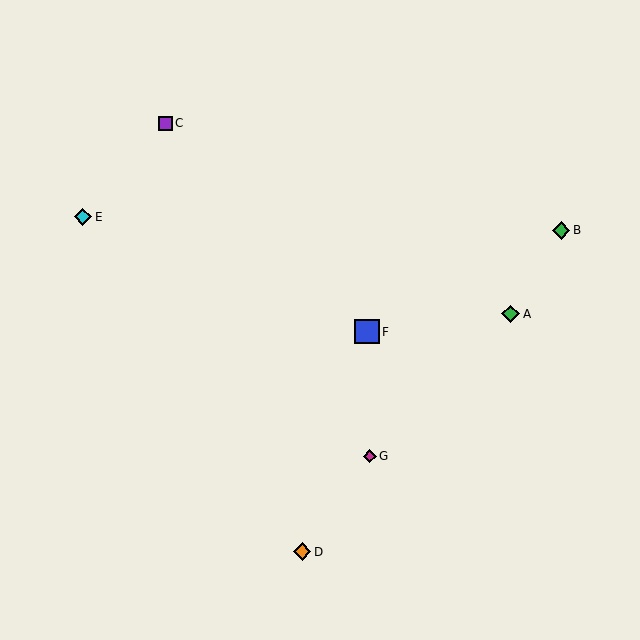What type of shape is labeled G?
Shape G is a magenta diamond.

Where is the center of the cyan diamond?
The center of the cyan diamond is at (83, 217).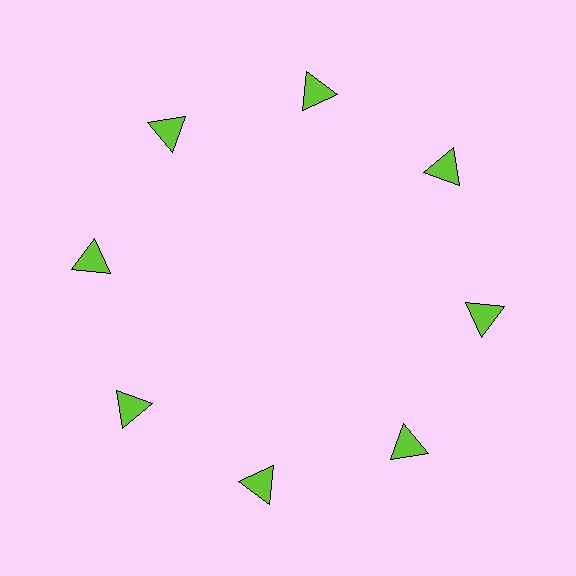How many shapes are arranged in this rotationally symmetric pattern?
There are 8 shapes, arranged in 8 groups of 1.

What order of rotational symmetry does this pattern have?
This pattern has 8-fold rotational symmetry.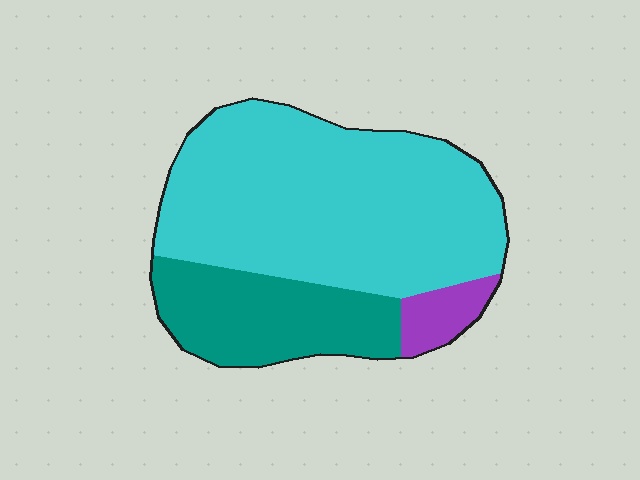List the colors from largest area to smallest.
From largest to smallest: cyan, teal, purple.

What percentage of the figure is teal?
Teal takes up about one quarter (1/4) of the figure.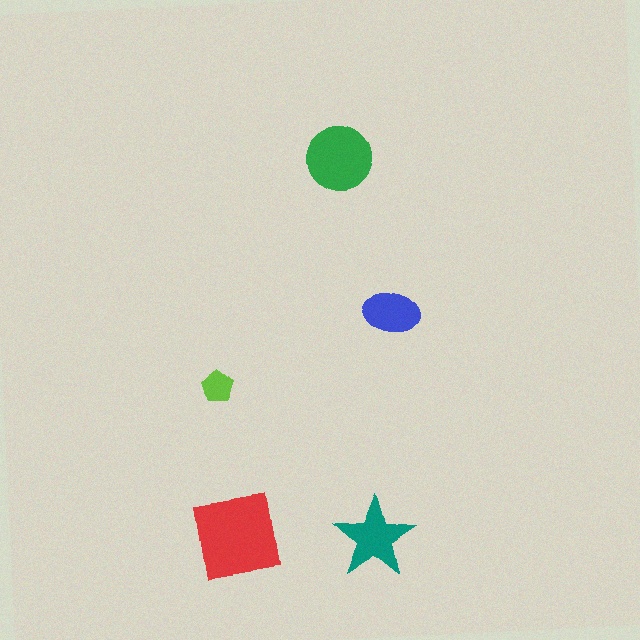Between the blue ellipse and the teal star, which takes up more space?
The teal star.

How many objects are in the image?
There are 5 objects in the image.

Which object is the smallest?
The lime pentagon.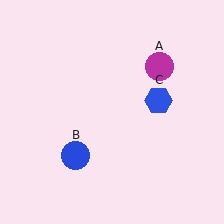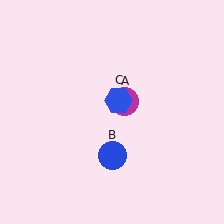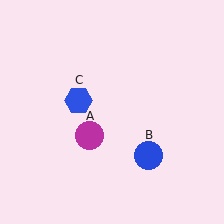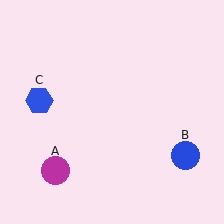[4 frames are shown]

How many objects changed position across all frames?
3 objects changed position: magenta circle (object A), blue circle (object B), blue hexagon (object C).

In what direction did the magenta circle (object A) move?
The magenta circle (object A) moved down and to the left.